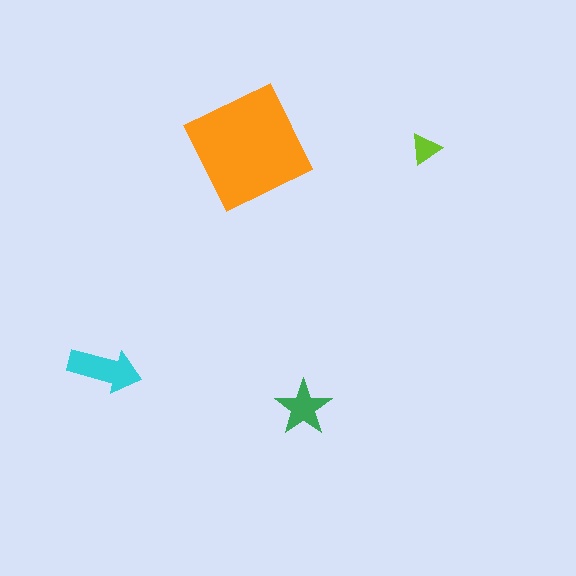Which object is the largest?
The orange square.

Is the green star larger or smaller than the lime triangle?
Larger.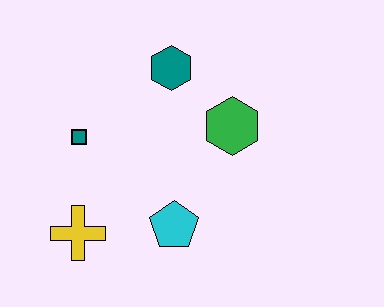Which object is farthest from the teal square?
The green hexagon is farthest from the teal square.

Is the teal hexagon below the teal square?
No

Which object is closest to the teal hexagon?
The green hexagon is closest to the teal hexagon.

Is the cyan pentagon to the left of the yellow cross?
No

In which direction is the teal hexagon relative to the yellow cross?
The teal hexagon is above the yellow cross.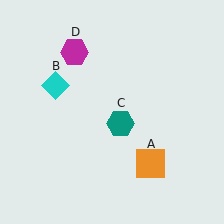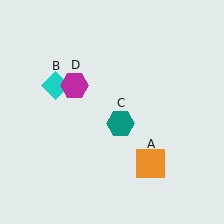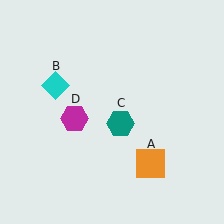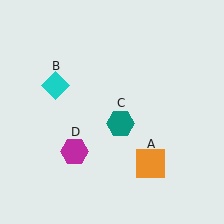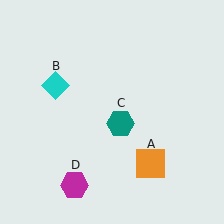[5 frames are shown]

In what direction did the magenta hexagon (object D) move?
The magenta hexagon (object D) moved down.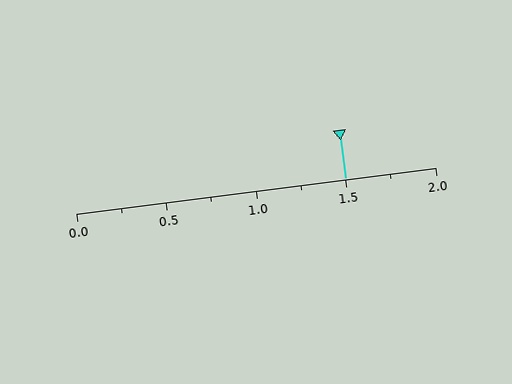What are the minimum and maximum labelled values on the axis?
The axis runs from 0.0 to 2.0.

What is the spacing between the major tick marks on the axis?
The major ticks are spaced 0.5 apart.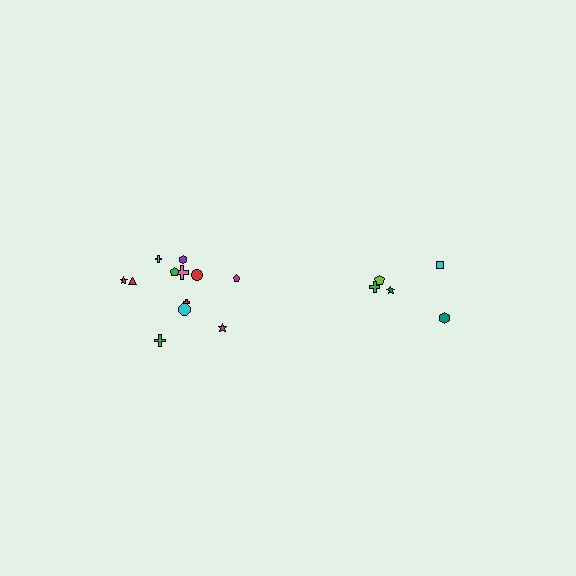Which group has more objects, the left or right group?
The left group.